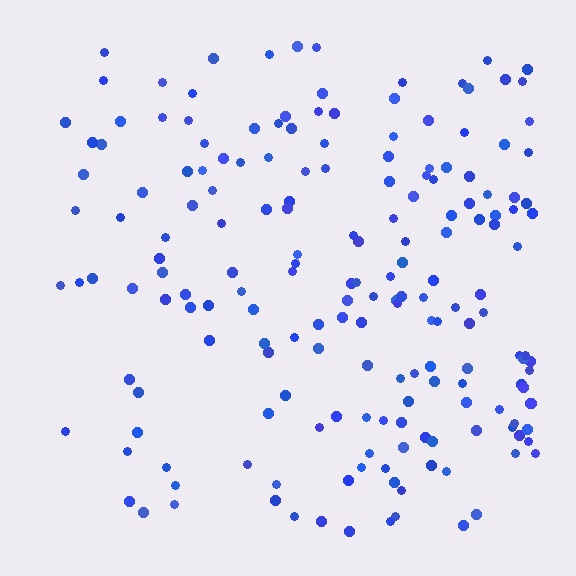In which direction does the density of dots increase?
From left to right, with the right side densest.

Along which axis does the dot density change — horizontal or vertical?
Horizontal.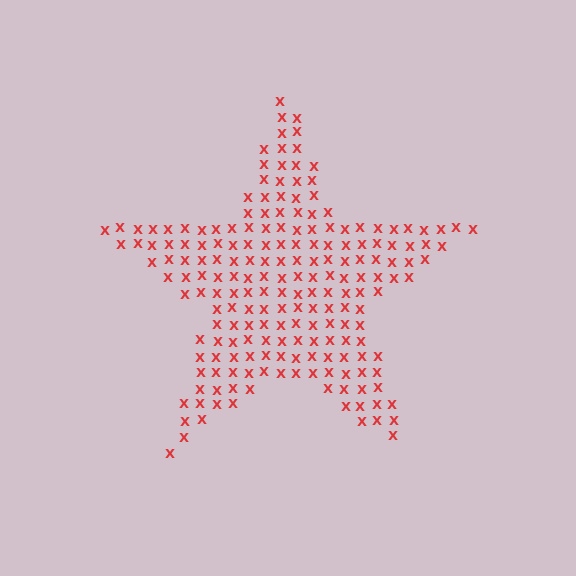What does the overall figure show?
The overall figure shows a star.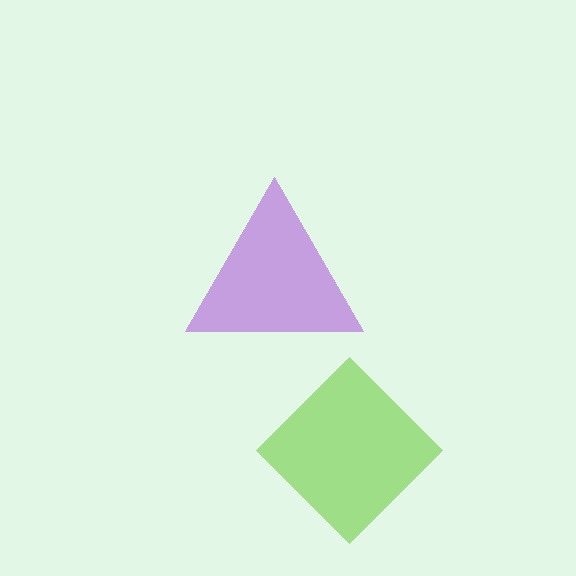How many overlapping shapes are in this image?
There are 2 overlapping shapes in the image.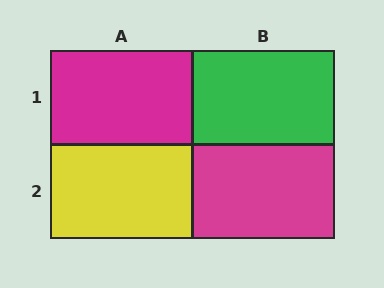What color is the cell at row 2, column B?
Magenta.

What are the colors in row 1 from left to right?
Magenta, green.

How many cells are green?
1 cell is green.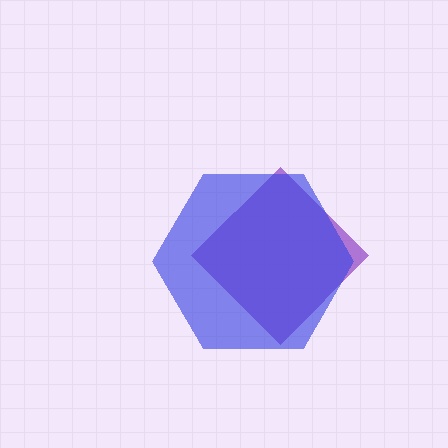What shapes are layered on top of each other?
The layered shapes are: a purple diamond, a blue hexagon.